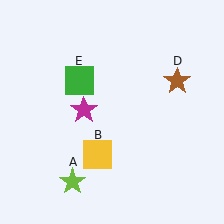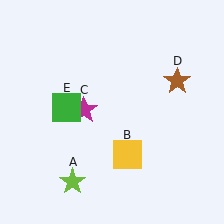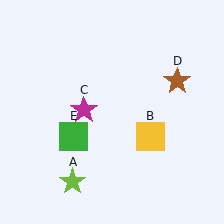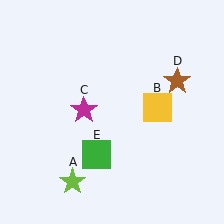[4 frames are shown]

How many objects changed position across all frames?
2 objects changed position: yellow square (object B), green square (object E).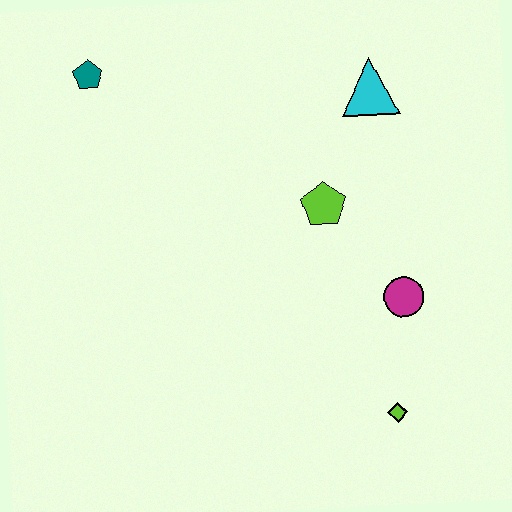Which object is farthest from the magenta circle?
The teal pentagon is farthest from the magenta circle.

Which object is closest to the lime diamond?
The magenta circle is closest to the lime diamond.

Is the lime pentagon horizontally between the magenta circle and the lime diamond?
No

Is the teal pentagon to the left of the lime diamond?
Yes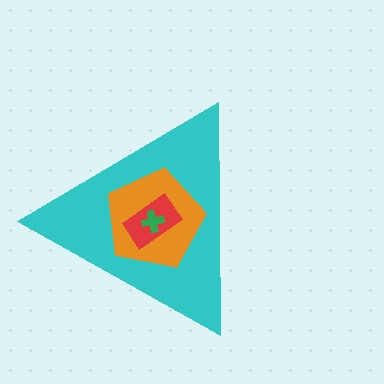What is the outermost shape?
The cyan triangle.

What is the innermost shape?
The green cross.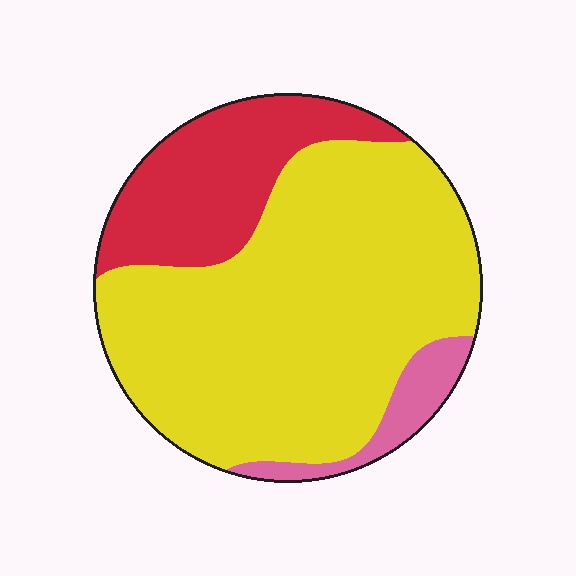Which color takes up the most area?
Yellow, at roughly 70%.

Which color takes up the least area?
Pink, at roughly 5%.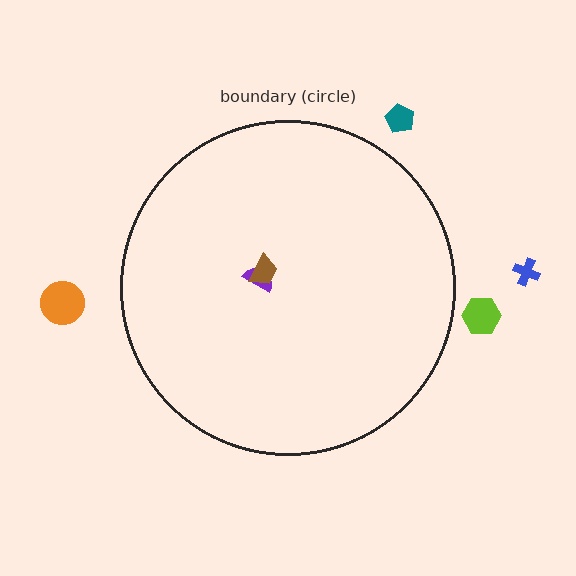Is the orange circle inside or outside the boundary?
Outside.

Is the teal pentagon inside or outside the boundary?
Outside.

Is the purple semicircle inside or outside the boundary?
Inside.